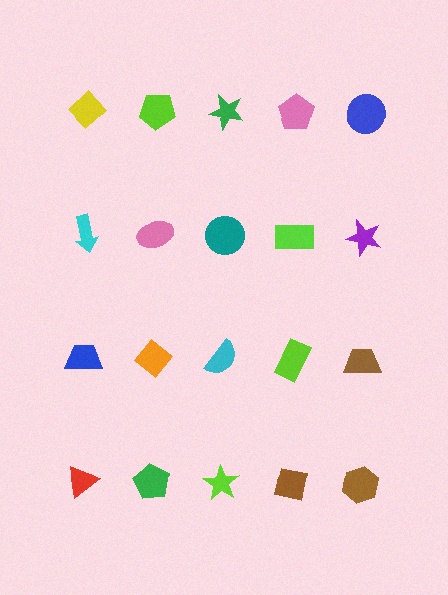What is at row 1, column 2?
A lime pentagon.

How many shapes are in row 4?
5 shapes.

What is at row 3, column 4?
A lime rectangle.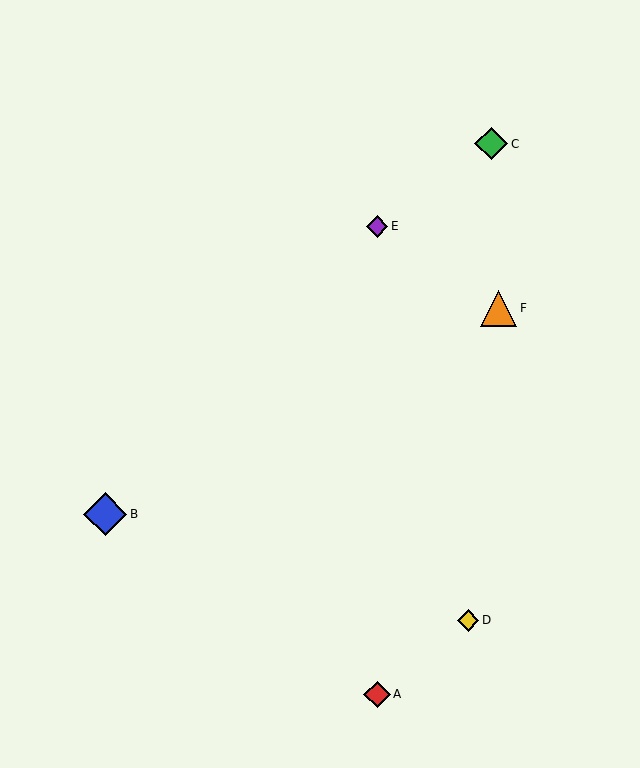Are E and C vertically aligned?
No, E is at x≈377 and C is at x≈491.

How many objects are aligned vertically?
2 objects (A, E) are aligned vertically.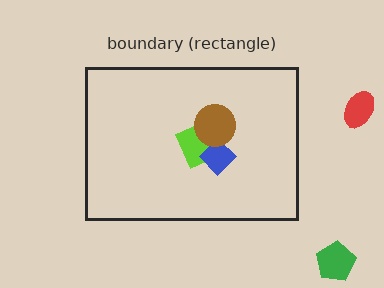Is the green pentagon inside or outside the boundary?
Outside.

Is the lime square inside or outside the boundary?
Inside.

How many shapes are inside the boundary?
3 inside, 2 outside.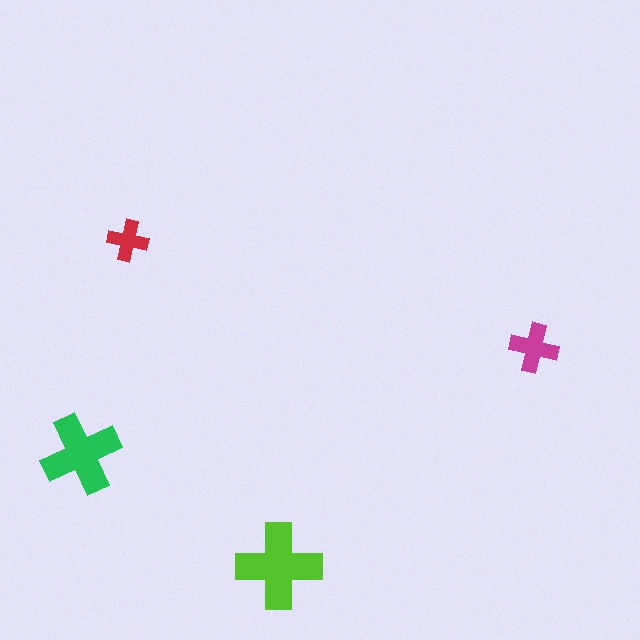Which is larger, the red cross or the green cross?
The green one.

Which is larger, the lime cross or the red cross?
The lime one.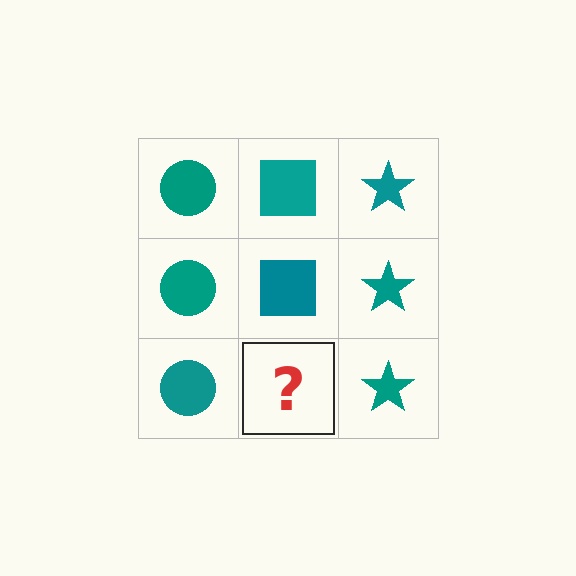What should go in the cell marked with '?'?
The missing cell should contain a teal square.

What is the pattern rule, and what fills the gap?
The rule is that each column has a consistent shape. The gap should be filled with a teal square.